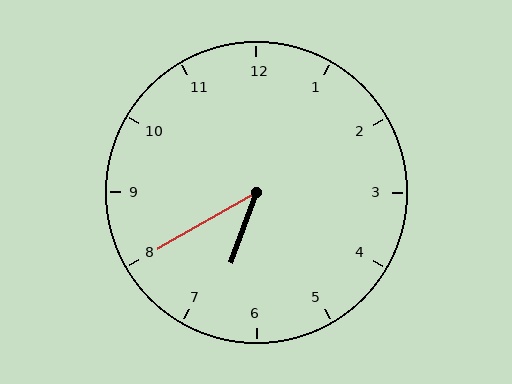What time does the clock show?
6:40.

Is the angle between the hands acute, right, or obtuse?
It is acute.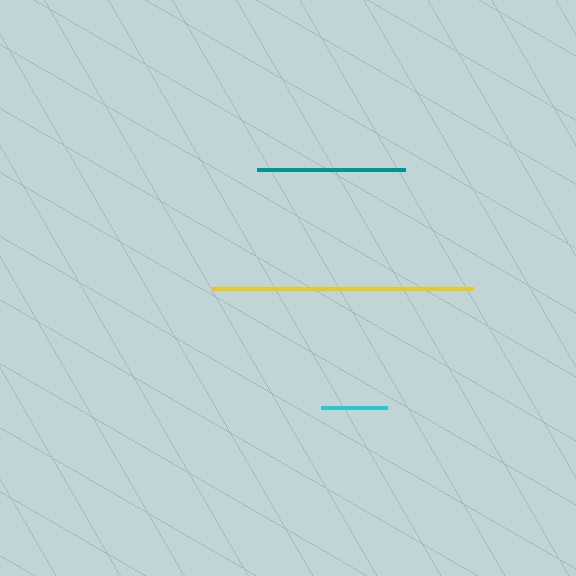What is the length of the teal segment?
The teal segment is approximately 148 pixels long.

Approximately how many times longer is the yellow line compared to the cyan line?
The yellow line is approximately 4.0 times the length of the cyan line.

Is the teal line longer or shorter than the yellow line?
The yellow line is longer than the teal line.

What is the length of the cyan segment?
The cyan segment is approximately 66 pixels long.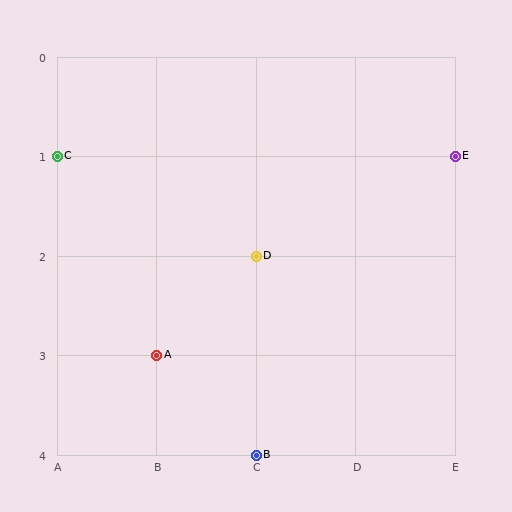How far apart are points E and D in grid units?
Points E and D are 2 columns and 1 row apart (about 2.2 grid units diagonally).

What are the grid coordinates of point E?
Point E is at grid coordinates (E, 1).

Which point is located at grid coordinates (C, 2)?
Point D is at (C, 2).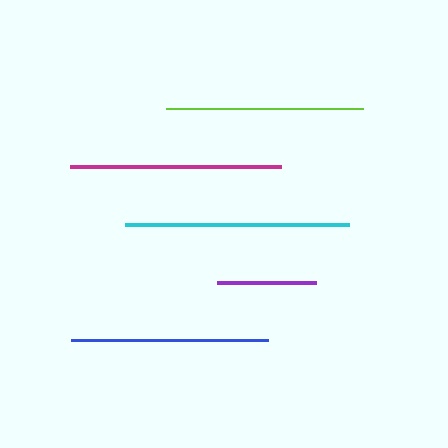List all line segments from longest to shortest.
From longest to shortest: cyan, magenta, lime, blue, purple.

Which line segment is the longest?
The cyan line is the longest at approximately 224 pixels.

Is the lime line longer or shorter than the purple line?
The lime line is longer than the purple line.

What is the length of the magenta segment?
The magenta segment is approximately 211 pixels long.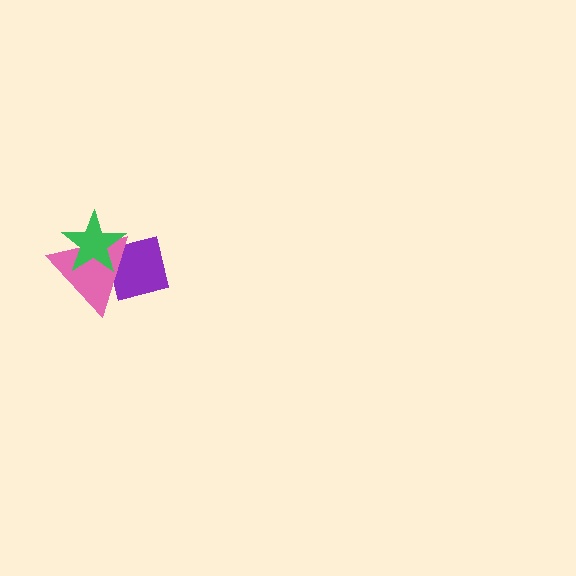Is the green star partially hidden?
No, no other shape covers it.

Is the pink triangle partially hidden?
Yes, it is partially covered by another shape.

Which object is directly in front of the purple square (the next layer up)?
The pink triangle is directly in front of the purple square.